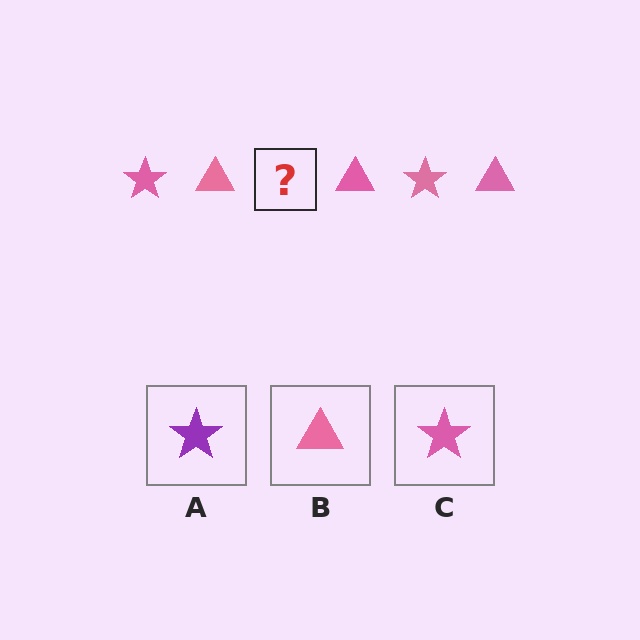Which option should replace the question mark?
Option C.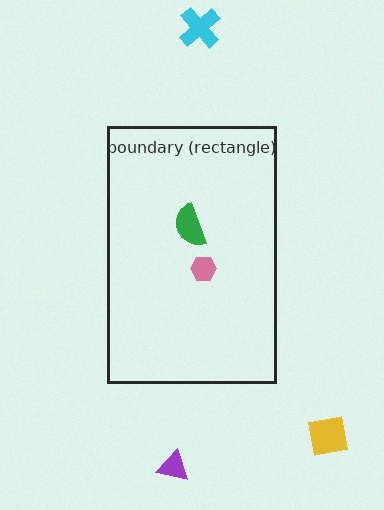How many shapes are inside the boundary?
2 inside, 3 outside.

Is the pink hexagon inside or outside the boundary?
Inside.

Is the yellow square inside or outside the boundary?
Outside.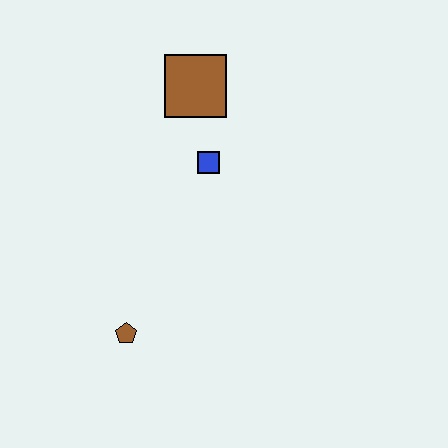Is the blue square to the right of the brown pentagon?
Yes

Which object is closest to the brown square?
The blue square is closest to the brown square.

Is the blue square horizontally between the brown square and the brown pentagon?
No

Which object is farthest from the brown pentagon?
The brown square is farthest from the brown pentagon.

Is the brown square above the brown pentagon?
Yes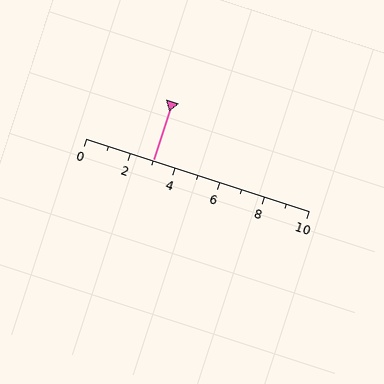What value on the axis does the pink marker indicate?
The marker indicates approximately 3.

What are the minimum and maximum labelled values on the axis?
The axis runs from 0 to 10.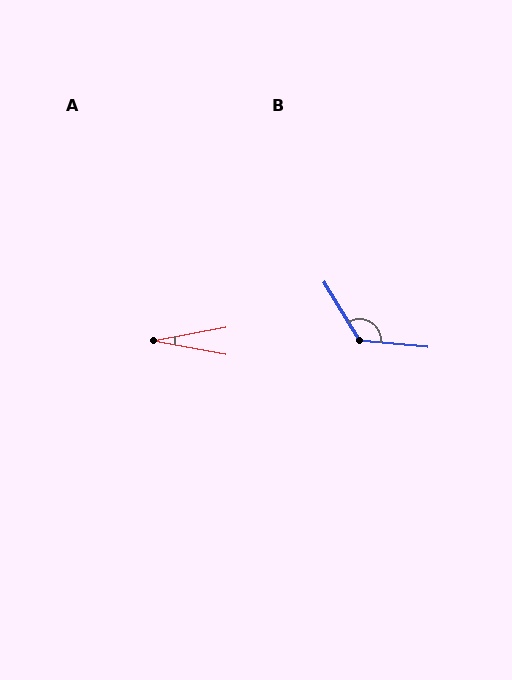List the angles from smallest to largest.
A (21°), B (126°).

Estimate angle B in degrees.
Approximately 126 degrees.